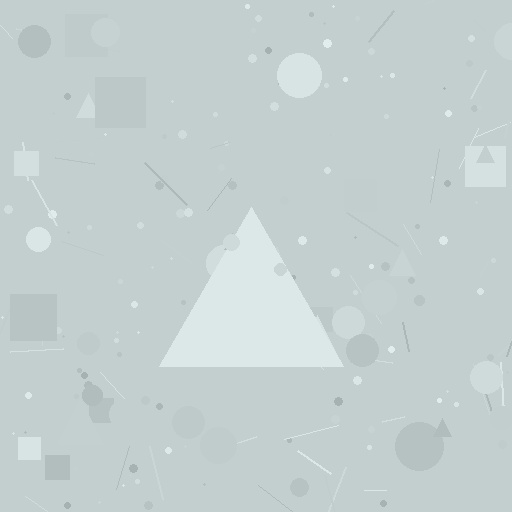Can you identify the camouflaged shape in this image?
The camouflaged shape is a triangle.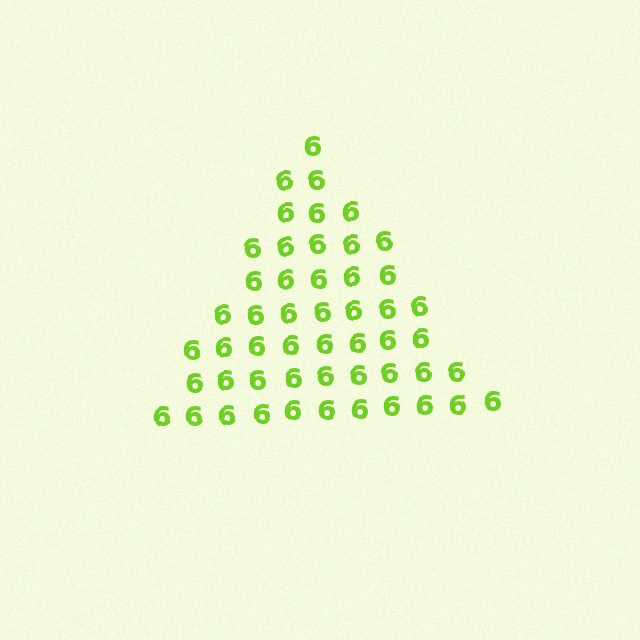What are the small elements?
The small elements are digit 6's.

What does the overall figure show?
The overall figure shows a triangle.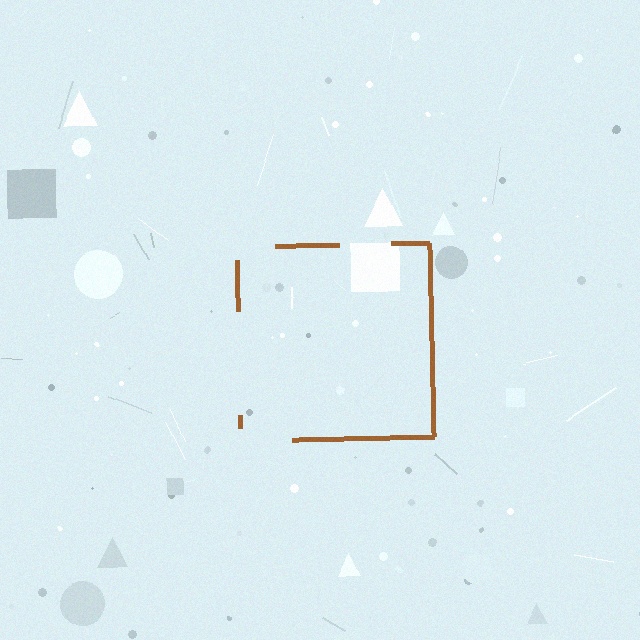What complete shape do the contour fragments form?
The contour fragments form a square.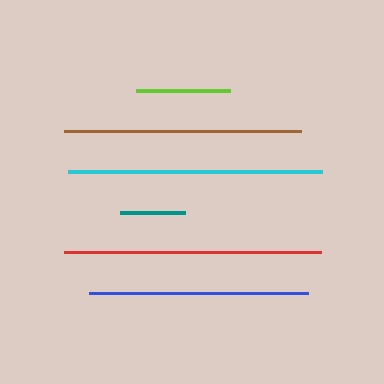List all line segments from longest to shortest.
From longest to shortest: red, cyan, brown, blue, lime, teal.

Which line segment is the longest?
The red line is the longest at approximately 257 pixels.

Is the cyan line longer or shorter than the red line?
The red line is longer than the cyan line.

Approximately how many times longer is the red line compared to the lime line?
The red line is approximately 2.7 times the length of the lime line.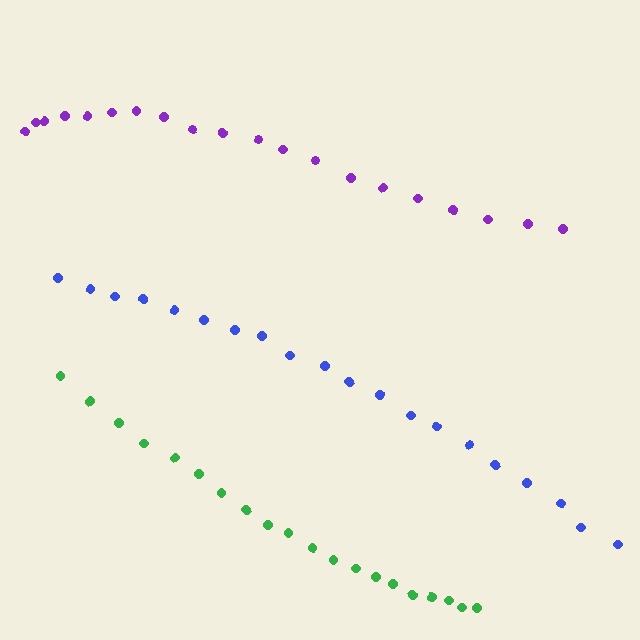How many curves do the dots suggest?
There are 3 distinct paths.